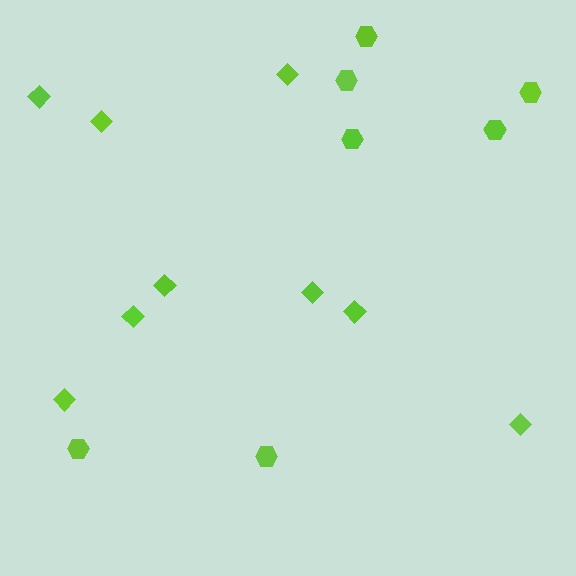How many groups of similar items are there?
There are 2 groups: one group of hexagons (7) and one group of diamonds (9).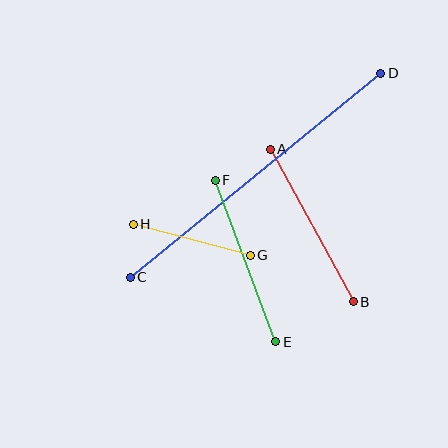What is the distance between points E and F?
The distance is approximately 172 pixels.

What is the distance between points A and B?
The distance is approximately 174 pixels.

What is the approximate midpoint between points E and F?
The midpoint is at approximately (245, 261) pixels.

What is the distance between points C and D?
The distance is approximately 323 pixels.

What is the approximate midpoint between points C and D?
The midpoint is at approximately (255, 175) pixels.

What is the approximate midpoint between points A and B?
The midpoint is at approximately (312, 225) pixels.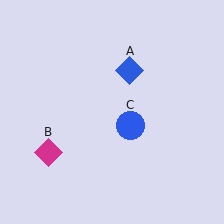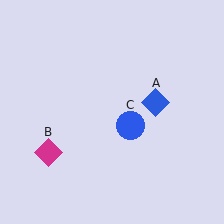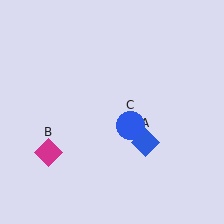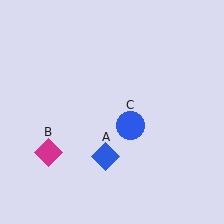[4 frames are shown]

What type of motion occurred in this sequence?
The blue diamond (object A) rotated clockwise around the center of the scene.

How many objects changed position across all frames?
1 object changed position: blue diamond (object A).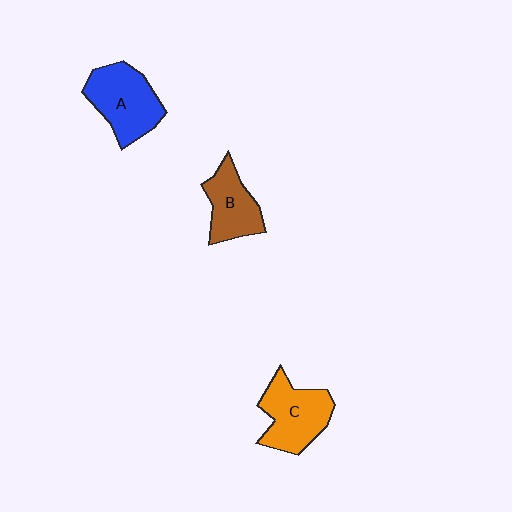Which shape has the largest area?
Shape A (blue).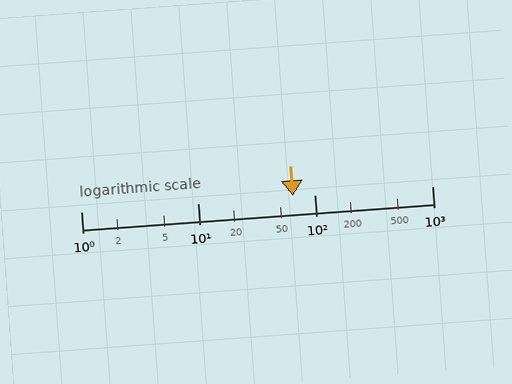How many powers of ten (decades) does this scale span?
The scale spans 3 decades, from 1 to 1000.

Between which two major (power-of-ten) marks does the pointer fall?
The pointer is between 10 and 100.